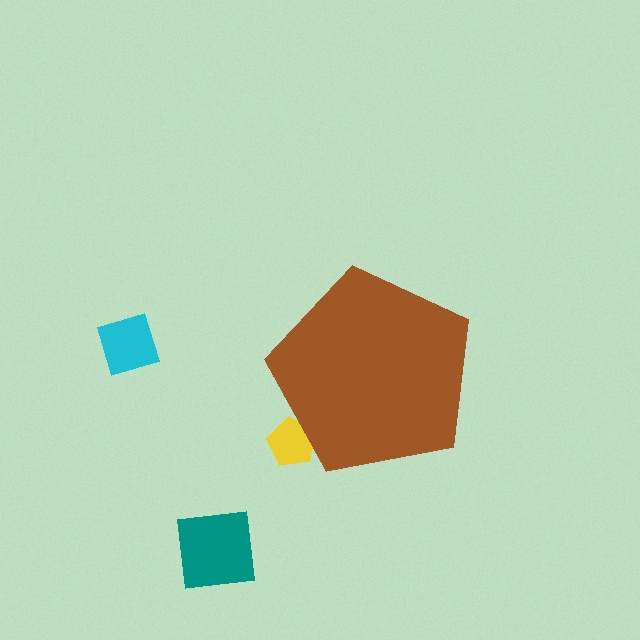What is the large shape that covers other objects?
A brown pentagon.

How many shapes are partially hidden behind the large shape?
1 shape is partially hidden.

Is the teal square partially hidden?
No, the teal square is fully visible.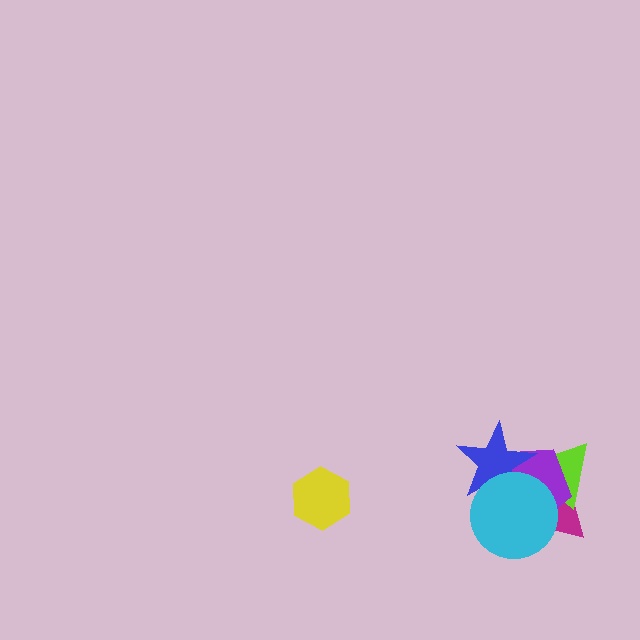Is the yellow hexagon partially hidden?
No, no other shape covers it.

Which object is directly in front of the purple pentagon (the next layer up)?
The blue star is directly in front of the purple pentagon.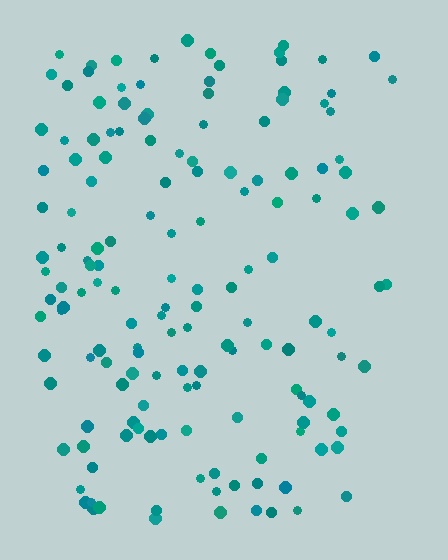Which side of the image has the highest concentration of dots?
The left.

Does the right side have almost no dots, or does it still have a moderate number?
Still a moderate number, just noticeably fewer than the left.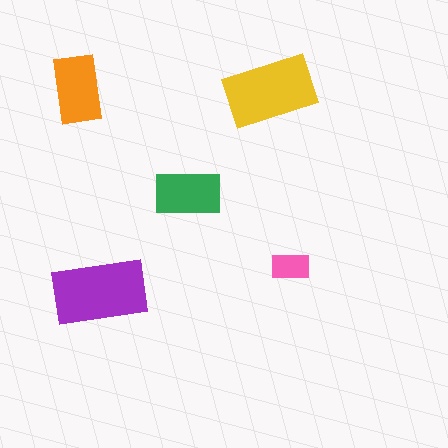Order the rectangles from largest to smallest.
the purple one, the yellow one, the orange one, the green one, the pink one.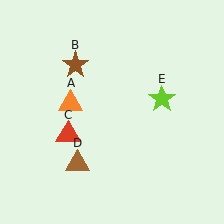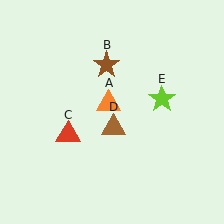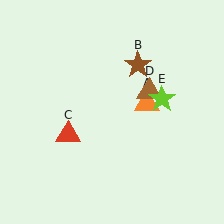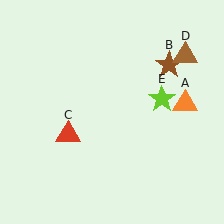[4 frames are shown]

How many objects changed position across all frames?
3 objects changed position: orange triangle (object A), brown star (object B), brown triangle (object D).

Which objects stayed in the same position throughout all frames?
Red triangle (object C) and lime star (object E) remained stationary.